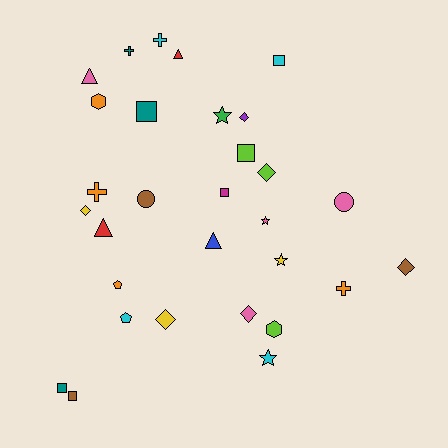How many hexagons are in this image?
There are 2 hexagons.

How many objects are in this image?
There are 30 objects.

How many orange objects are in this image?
There are 4 orange objects.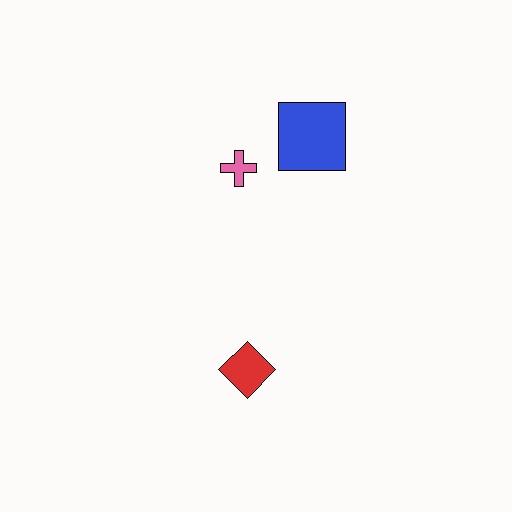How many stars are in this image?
There are no stars.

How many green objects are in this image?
There are no green objects.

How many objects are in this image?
There are 3 objects.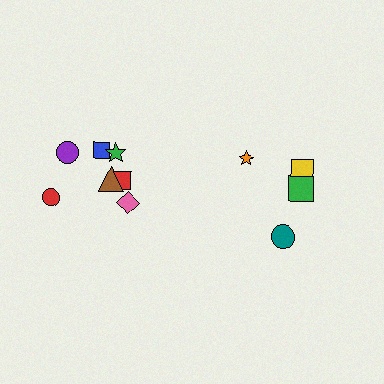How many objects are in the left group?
There are 7 objects.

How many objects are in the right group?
There are 4 objects.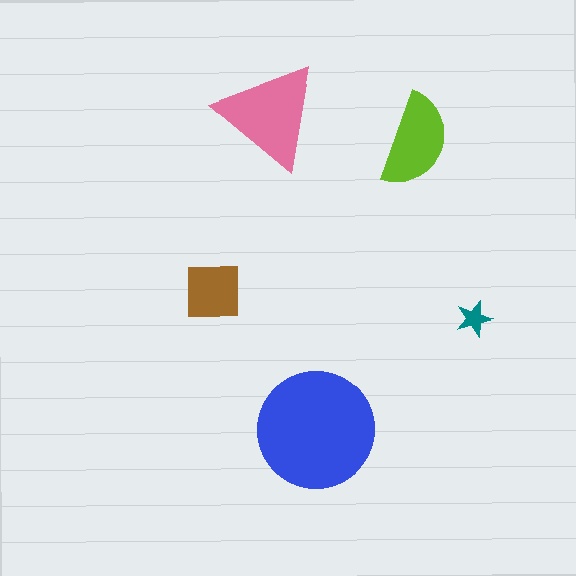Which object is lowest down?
The blue circle is bottommost.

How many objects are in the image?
There are 5 objects in the image.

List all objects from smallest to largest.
The teal star, the brown square, the lime semicircle, the pink triangle, the blue circle.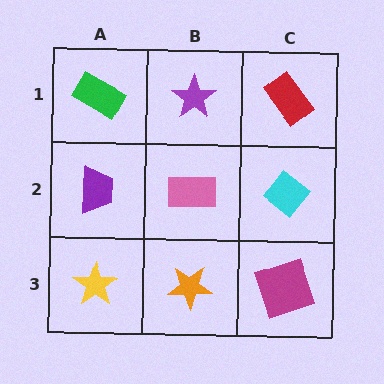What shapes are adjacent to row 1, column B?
A pink rectangle (row 2, column B), a green rectangle (row 1, column A), a red rectangle (row 1, column C).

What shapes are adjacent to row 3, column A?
A purple trapezoid (row 2, column A), an orange star (row 3, column B).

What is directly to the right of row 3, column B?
A magenta square.